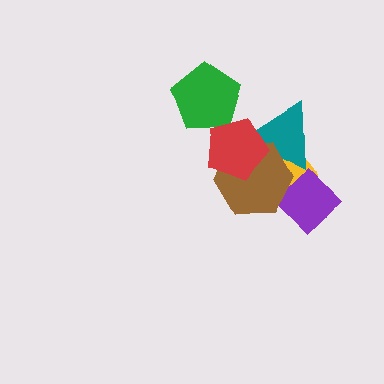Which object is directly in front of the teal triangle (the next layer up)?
The brown hexagon is directly in front of the teal triangle.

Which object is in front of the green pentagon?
The red pentagon is in front of the green pentagon.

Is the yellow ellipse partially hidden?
Yes, it is partially covered by another shape.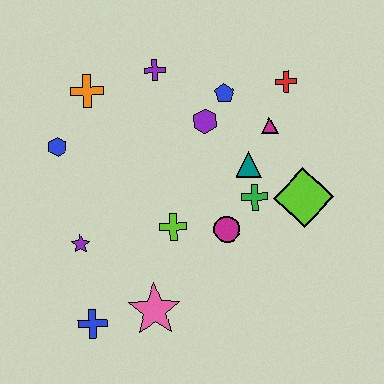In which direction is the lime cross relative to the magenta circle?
The lime cross is to the left of the magenta circle.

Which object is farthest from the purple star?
The red cross is farthest from the purple star.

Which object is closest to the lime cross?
The magenta circle is closest to the lime cross.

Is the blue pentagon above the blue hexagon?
Yes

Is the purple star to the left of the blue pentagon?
Yes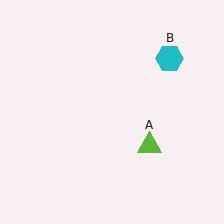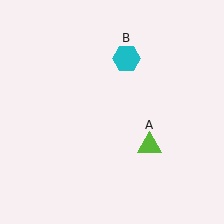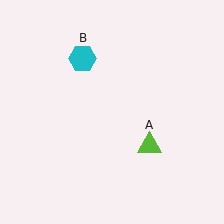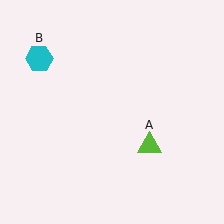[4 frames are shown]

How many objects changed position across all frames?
1 object changed position: cyan hexagon (object B).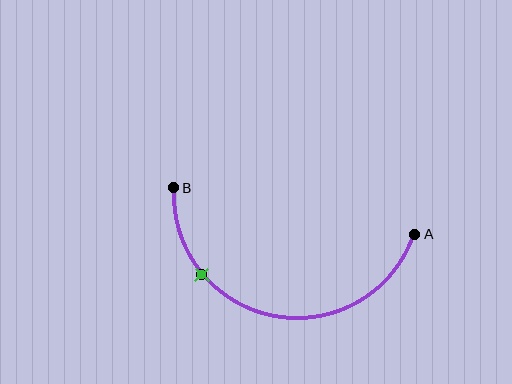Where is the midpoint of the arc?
The arc midpoint is the point on the curve farthest from the straight line joining A and B. It sits below that line.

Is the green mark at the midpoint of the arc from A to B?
No. The green mark lies on the arc but is closer to endpoint B. The arc midpoint would be at the point on the curve equidistant along the arc from both A and B.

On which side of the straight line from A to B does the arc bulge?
The arc bulges below the straight line connecting A and B.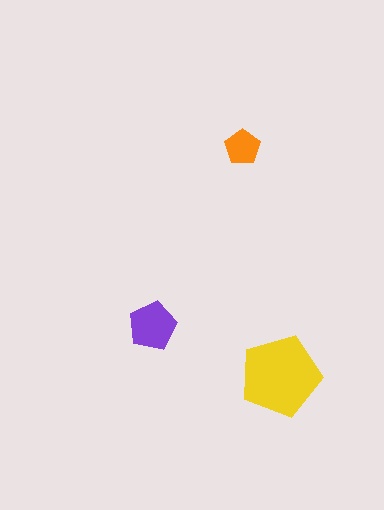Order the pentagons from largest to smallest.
the yellow one, the purple one, the orange one.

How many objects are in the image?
There are 3 objects in the image.